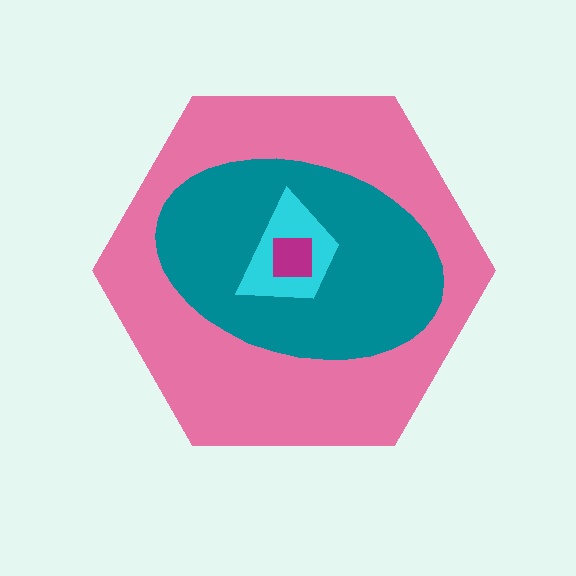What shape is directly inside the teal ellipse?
The cyan trapezoid.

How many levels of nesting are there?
4.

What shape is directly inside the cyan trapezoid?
The magenta square.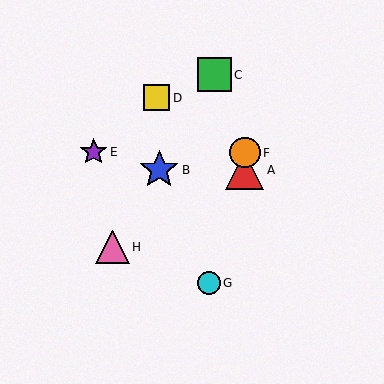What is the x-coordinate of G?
Object G is at x≈209.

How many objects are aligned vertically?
2 objects (A, F) are aligned vertically.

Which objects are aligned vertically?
Objects A, F are aligned vertically.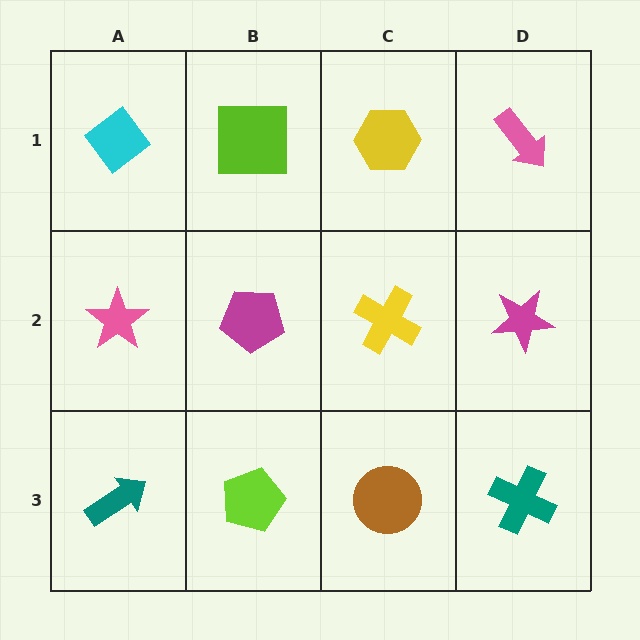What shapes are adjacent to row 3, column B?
A magenta pentagon (row 2, column B), a teal arrow (row 3, column A), a brown circle (row 3, column C).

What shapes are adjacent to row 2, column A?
A cyan diamond (row 1, column A), a teal arrow (row 3, column A), a magenta pentagon (row 2, column B).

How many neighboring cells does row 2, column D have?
3.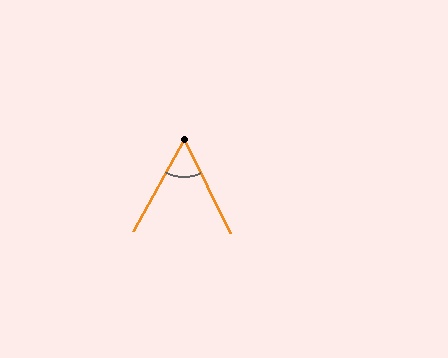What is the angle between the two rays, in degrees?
Approximately 55 degrees.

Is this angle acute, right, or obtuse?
It is acute.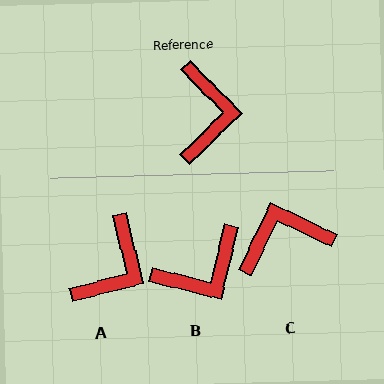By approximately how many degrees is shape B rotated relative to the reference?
Approximately 59 degrees clockwise.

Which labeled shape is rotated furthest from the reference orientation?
C, about 110 degrees away.